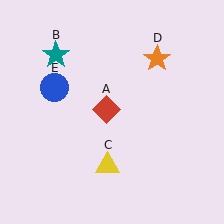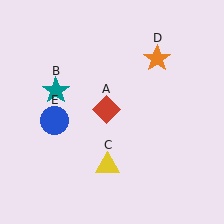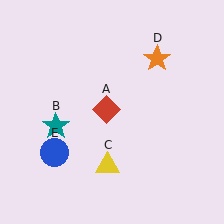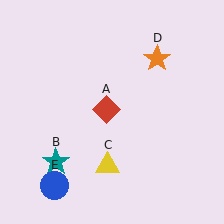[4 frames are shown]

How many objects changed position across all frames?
2 objects changed position: teal star (object B), blue circle (object E).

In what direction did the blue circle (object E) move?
The blue circle (object E) moved down.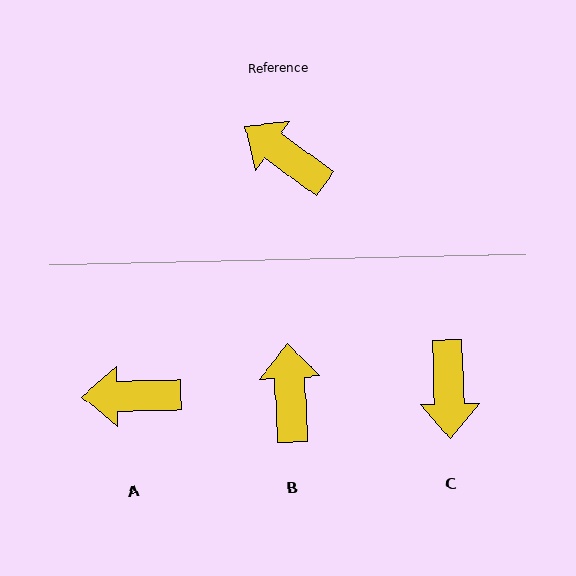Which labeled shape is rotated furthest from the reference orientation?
C, about 127 degrees away.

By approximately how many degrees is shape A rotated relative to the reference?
Approximately 36 degrees counter-clockwise.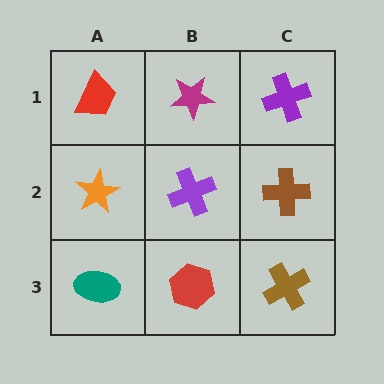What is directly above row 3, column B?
A purple cross.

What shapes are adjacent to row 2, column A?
A red trapezoid (row 1, column A), a teal ellipse (row 3, column A), a purple cross (row 2, column B).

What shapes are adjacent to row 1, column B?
A purple cross (row 2, column B), a red trapezoid (row 1, column A), a purple cross (row 1, column C).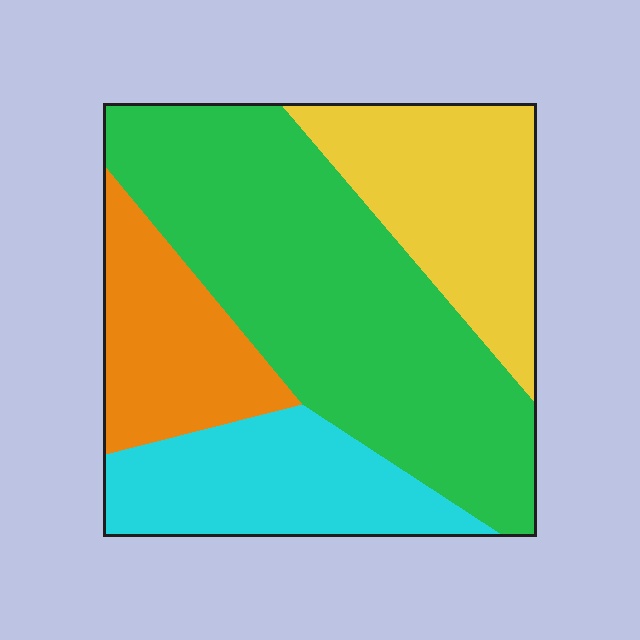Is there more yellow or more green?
Green.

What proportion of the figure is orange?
Orange takes up about one sixth (1/6) of the figure.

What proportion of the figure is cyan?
Cyan takes up about one fifth (1/5) of the figure.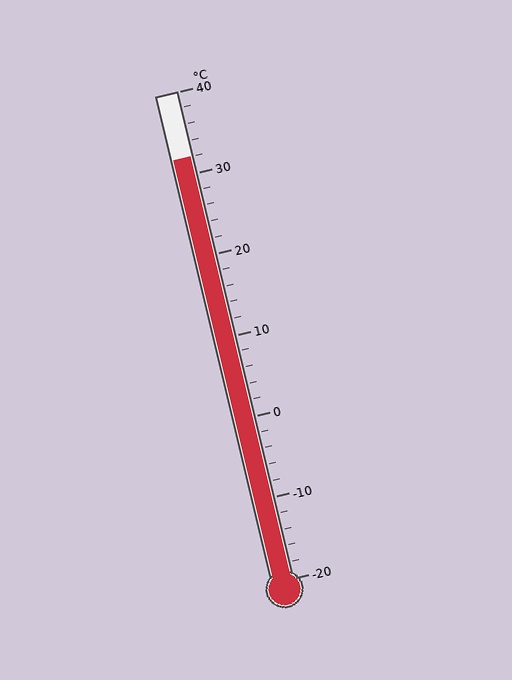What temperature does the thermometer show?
The thermometer shows approximately 32°C.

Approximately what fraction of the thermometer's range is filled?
The thermometer is filled to approximately 85% of its range.